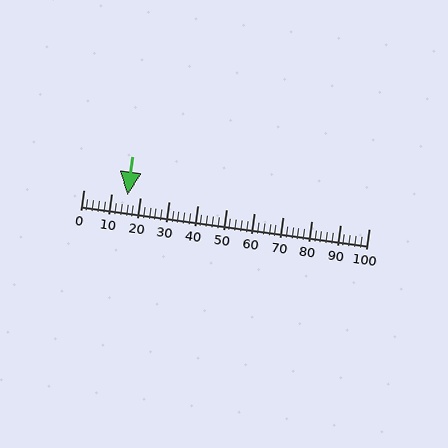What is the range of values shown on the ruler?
The ruler shows values from 0 to 100.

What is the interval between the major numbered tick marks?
The major tick marks are spaced 10 units apart.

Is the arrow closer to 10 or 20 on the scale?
The arrow is closer to 20.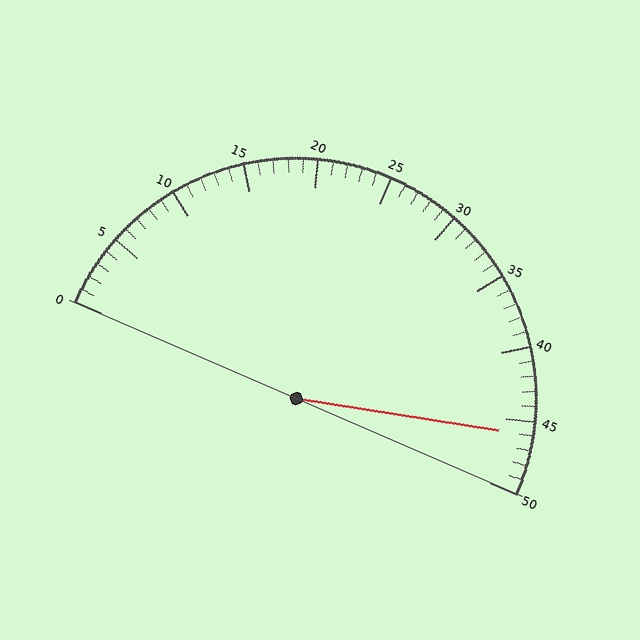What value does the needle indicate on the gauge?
The needle indicates approximately 46.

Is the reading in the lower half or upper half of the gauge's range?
The reading is in the upper half of the range (0 to 50).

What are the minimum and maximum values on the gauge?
The gauge ranges from 0 to 50.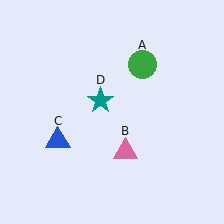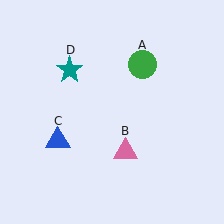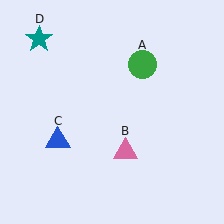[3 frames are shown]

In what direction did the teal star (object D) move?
The teal star (object D) moved up and to the left.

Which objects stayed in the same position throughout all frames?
Green circle (object A) and pink triangle (object B) and blue triangle (object C) remained stationary.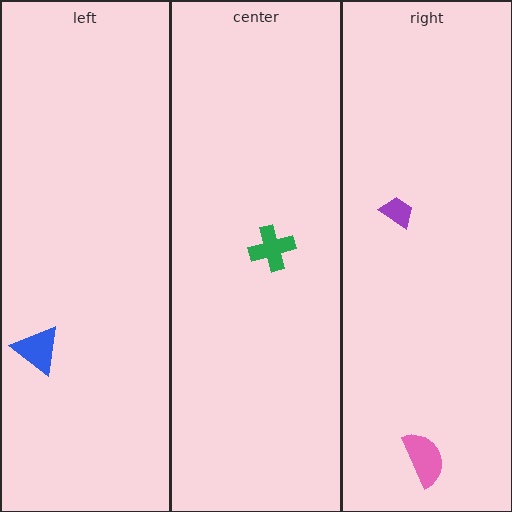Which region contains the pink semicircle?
The right region.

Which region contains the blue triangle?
The left region.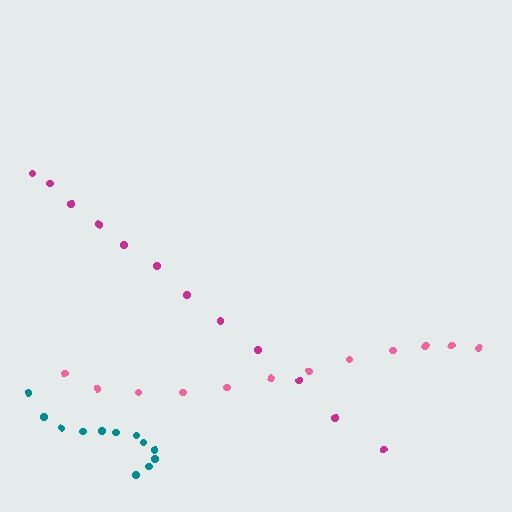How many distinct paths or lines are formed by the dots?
There are 3 distinct paths.